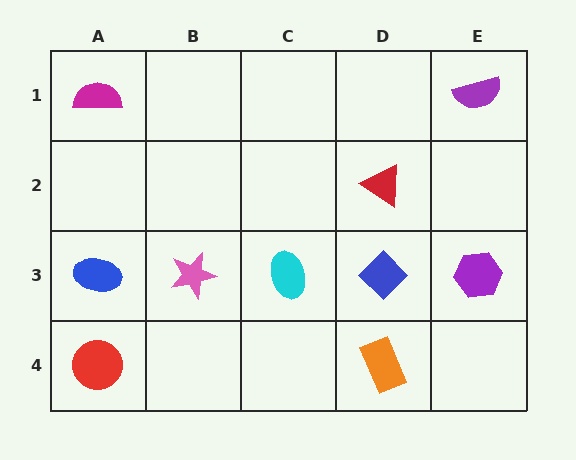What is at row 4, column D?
An orange rectangle.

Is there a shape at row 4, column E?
No, that cell is empty.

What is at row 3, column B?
A pink star.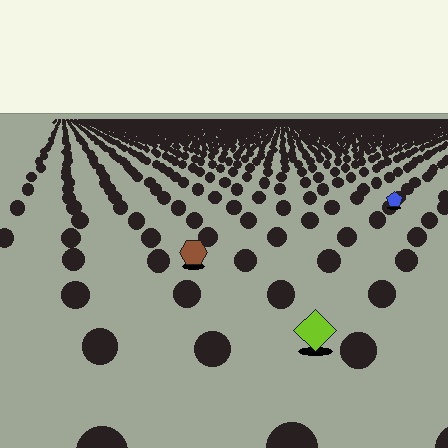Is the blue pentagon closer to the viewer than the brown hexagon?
No. The brown hexagon is closer — you can tell from the texture gradient: the ground texture is coarser near it.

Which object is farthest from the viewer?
The blue pentagon is farthest from the viewer. It appears smaller and the ground texture around it is denser.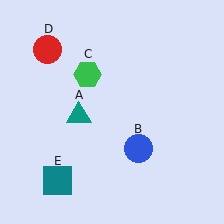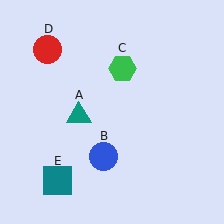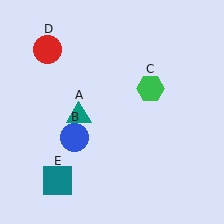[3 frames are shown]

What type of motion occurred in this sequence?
The blue circle (object B), green hexagon (object C) rotated clockwise around the center of the scene.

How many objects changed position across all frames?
2 objects changed position: blue circle (object B), green hexagon (object C).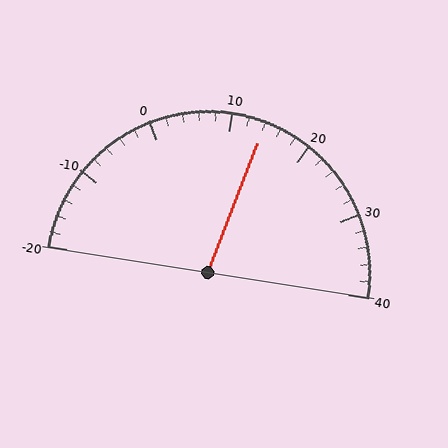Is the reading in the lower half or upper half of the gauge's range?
The reading is in the upper half of the range (-20 to 40).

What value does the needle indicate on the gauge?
The needle indicates approximately 14.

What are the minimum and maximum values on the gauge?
The gauge ranges from -20 to 40.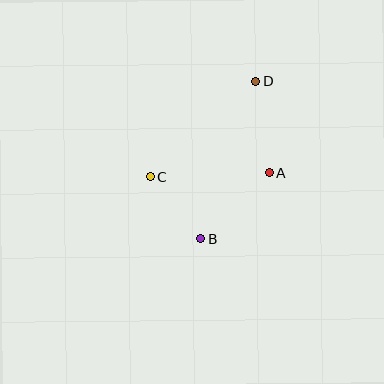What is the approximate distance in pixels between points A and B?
The distance between A and B is approximately 94 pixels.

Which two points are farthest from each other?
Points B and D are farthest from each other.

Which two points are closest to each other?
Points B and C are closest to each other.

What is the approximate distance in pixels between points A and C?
The distance between A and C is approximately 119 pixels.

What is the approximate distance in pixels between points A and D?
The distance between A and D is approximately 92 pixels.